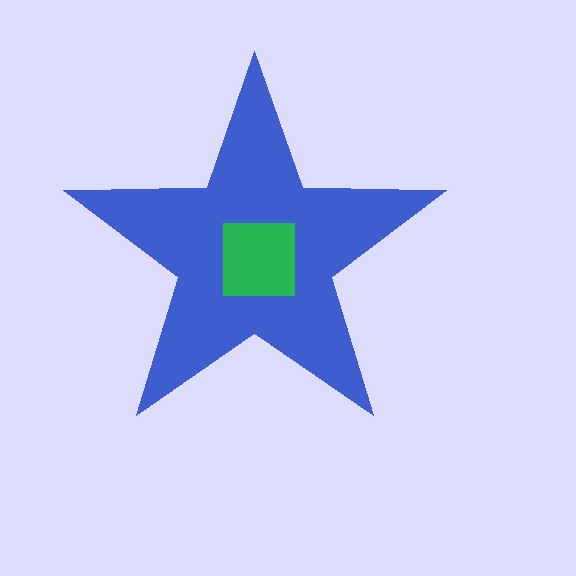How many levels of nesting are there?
2.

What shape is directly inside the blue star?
The green square.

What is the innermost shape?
The green square.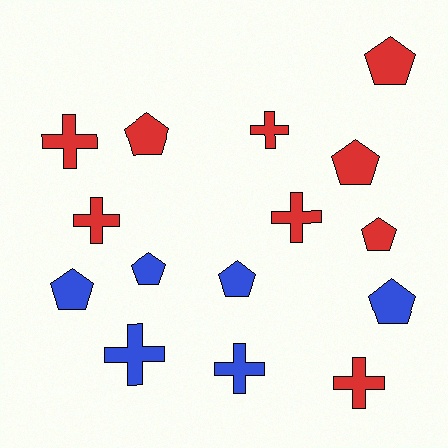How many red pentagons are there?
There are 4 red pentagons.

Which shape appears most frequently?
Pentagon, with 8 objects.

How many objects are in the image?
There are 15 objects.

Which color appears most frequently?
Red, with 9 objects.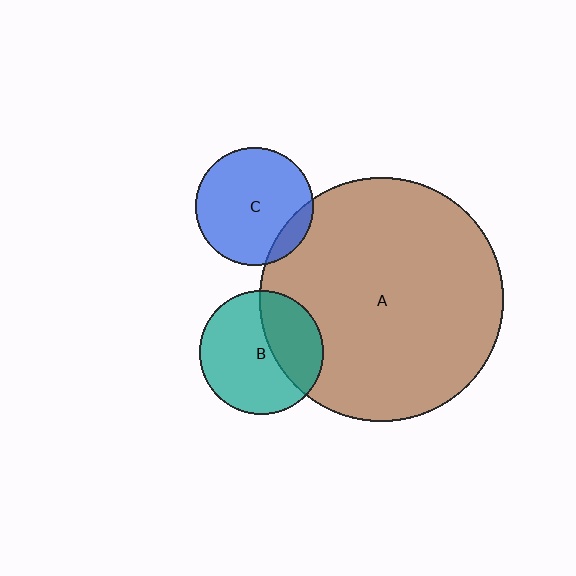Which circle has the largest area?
Circle A (brown).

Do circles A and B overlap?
Yes.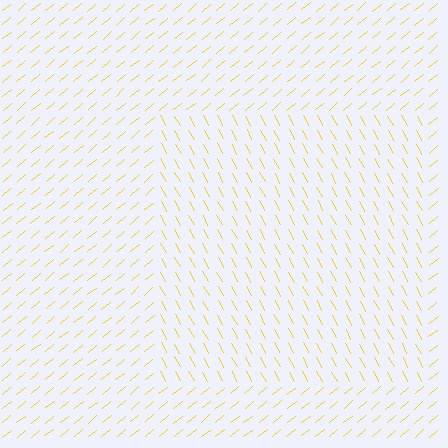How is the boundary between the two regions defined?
The boundary is defined purely by a change in line orientation (approximately 79 degrees difference). All lines are the same color and thickness.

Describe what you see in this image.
The image is filled with small yellow line segments. A rectangle region in the image has lines oriented differently from the surrounding lines, creating a visible texture boundary.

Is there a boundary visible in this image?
Yes, there is a texture boundary formed by a change in line orientation.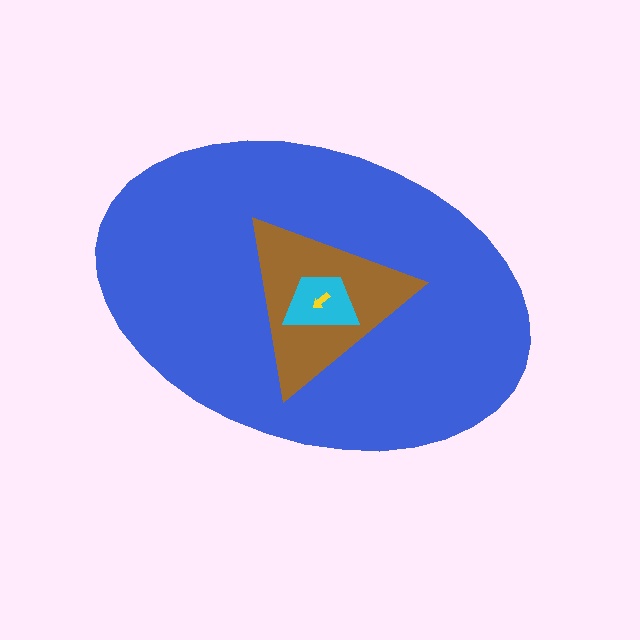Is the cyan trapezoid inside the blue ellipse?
Yes.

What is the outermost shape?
The blue ellipse.